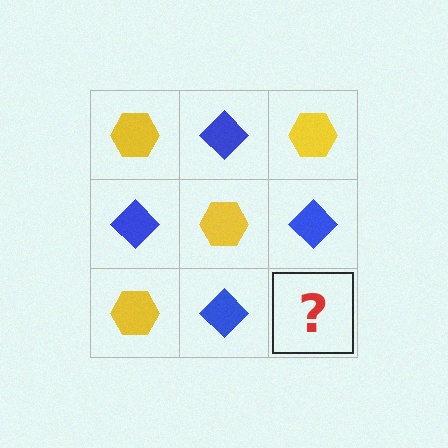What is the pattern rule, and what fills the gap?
The rule is that it alternates yellow hexagon and blue diamond in a checkerboard pattern. The gap should be filled with a yellow hexagon.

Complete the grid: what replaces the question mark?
The question mark should be replaced with a yellow hexagon.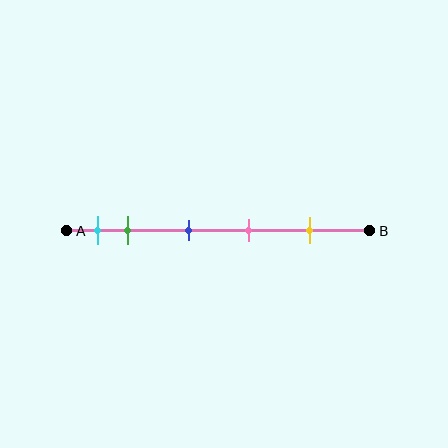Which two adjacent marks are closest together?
The cyan and green marks are the closest adjacent pair.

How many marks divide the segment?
There are 5 marks dividing the segment.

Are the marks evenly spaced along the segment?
No, the marks are not evenly spaced.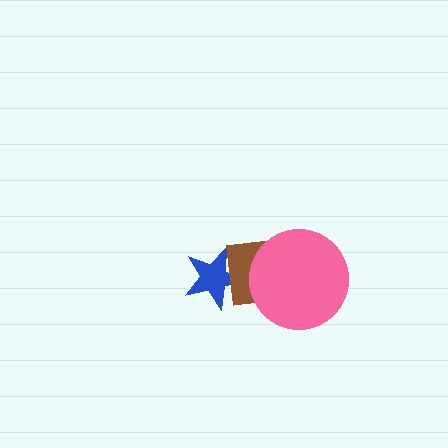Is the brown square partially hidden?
Yes, it is partially covered by another shape.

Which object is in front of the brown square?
The pink circle is in front of the brown square.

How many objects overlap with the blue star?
1 object overlaps with the blue star.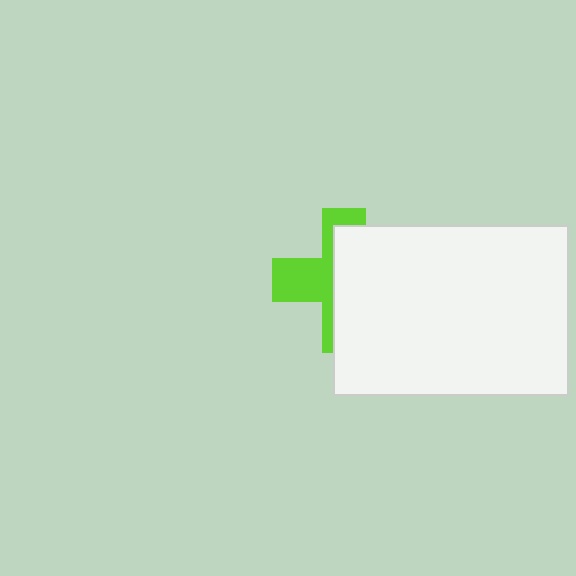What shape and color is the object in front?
The object in front is a white rectangle.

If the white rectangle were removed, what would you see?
You would see the complete lime cross.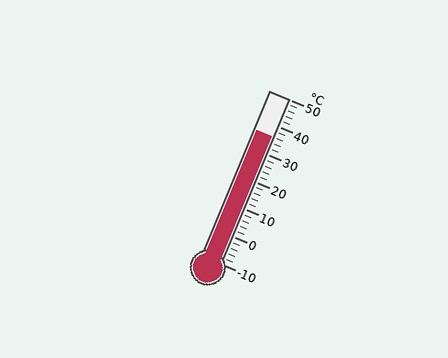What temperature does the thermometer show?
The thermometer shows approximately 36°C.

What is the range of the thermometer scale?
The thermometer scale ranges from -10°C to 50°C.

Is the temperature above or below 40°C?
The temperature is below 40°C.